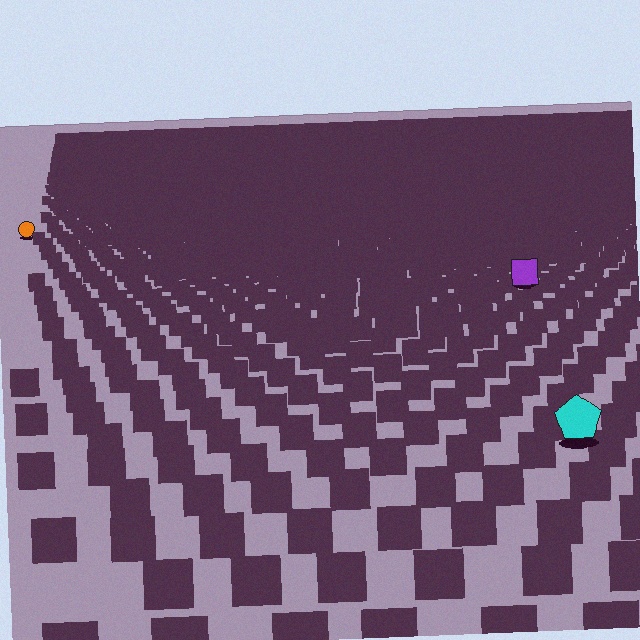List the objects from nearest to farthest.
From nearest to farthest: the cyan pentagon, the purple square, the orange circle.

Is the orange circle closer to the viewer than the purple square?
No. The purple square is closer — you can tell from the texture gradient: the ground texture is coarser near it.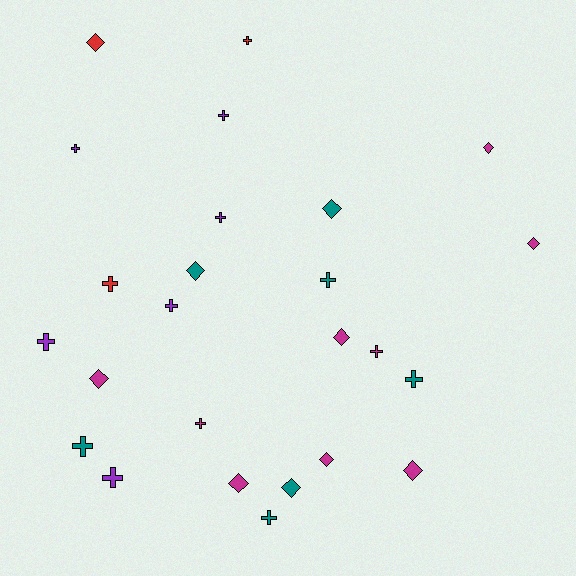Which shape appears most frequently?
Cross, with 14 objects.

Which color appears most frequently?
Magenta, with 9 objects.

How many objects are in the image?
There are 25 objects.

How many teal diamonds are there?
There are 3 teal diamonds.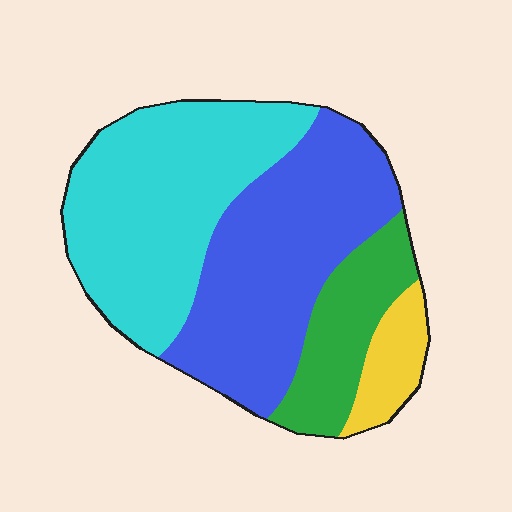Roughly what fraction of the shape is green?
Green covers roughly 15% of the shape.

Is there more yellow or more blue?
Blue.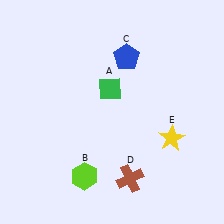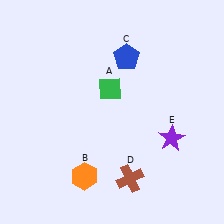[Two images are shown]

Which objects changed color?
B changed from lime to orange. E changed from yellow to purple.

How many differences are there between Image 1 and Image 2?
There are 2 differences between the two images.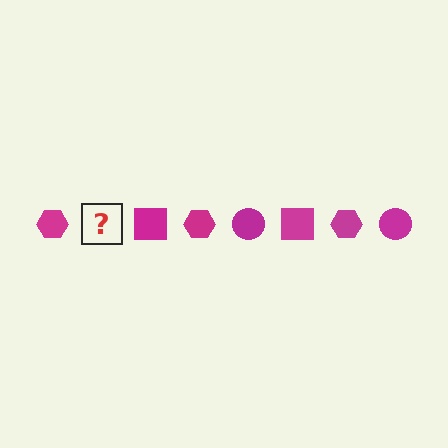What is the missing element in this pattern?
The missing element is a magenta circle.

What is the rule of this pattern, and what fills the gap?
The rule is that the pattern cycles through hexagon, circle, square shapes in magenta. The gap should be filled with a magenta circle.